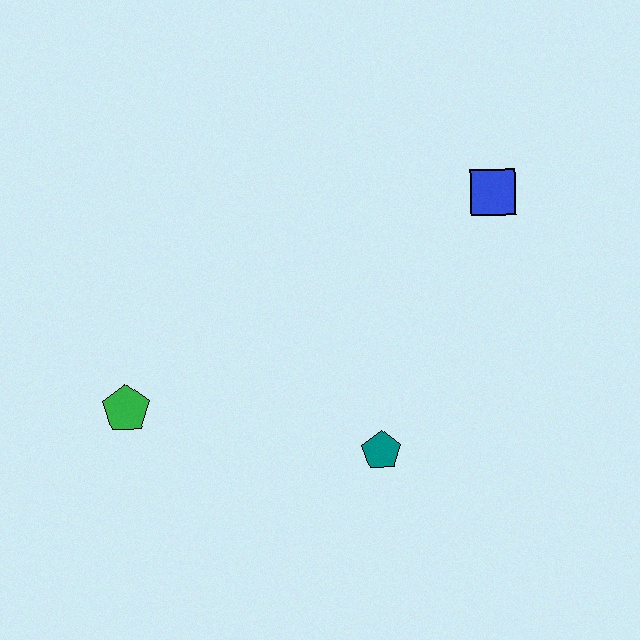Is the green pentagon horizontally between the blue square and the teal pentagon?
No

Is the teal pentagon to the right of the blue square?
No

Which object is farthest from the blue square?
The green pentagon is farthest from the blue square.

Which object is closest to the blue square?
The teal pentagon is closest to the blue square.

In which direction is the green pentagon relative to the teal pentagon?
The green pentagon is to the left of the teal pentagon.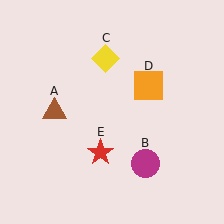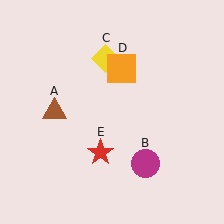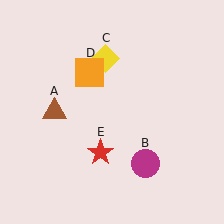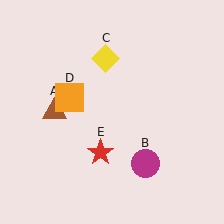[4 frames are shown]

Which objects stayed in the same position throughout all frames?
Brown triangle (object A) and magenta circle (object B) and yellow diamond (object C) and red star (object E) remained stationary.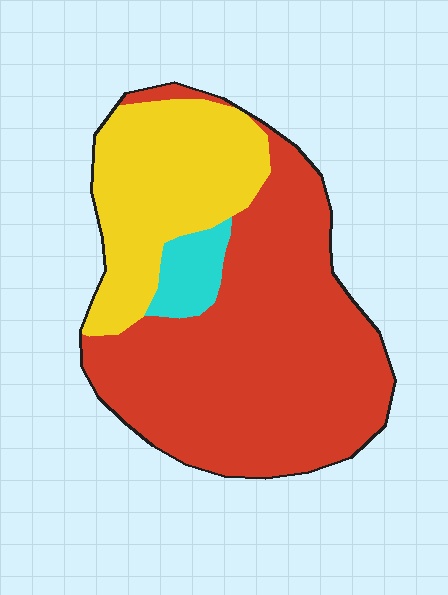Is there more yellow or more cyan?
Yellow.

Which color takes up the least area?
Cyan, at roughly 5%.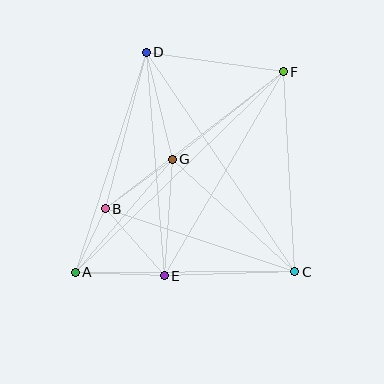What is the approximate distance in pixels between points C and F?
The distance between C and F is approximately 200 pixels.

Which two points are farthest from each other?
Points A and F are farthest from each other.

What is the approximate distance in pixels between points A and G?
The distance between A and G is approximately 149 pixels.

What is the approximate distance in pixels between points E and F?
The distance between E and F is approximately 236 pixels.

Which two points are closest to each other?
Points A and B are closest to each other.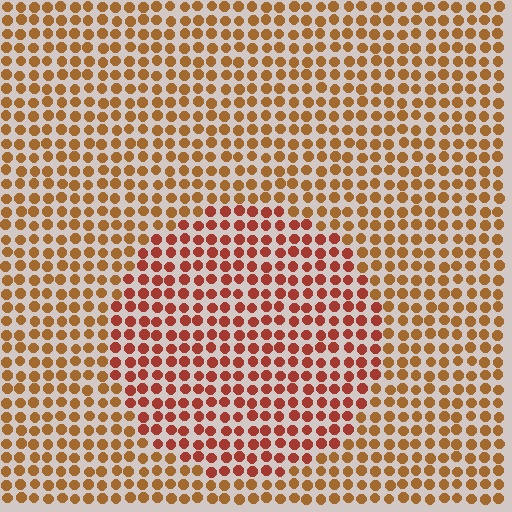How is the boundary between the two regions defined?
The boundary is defined purely by a slight shift in hue (about 26 degrees). Spacing, size, and orientation are identical on both sides.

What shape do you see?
I see a circle.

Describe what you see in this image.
The image is filled with small brown elements in a uniform arrangement. A circle-shaped region is visible where the elements are tinted to a slightly different hue, forming a subtle color boundary.